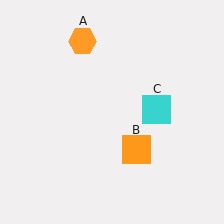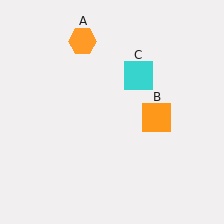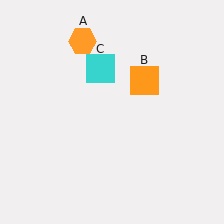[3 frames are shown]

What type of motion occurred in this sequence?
The orange square (object B), cyan square (object C) rotated counterclockwise around the center of the scene.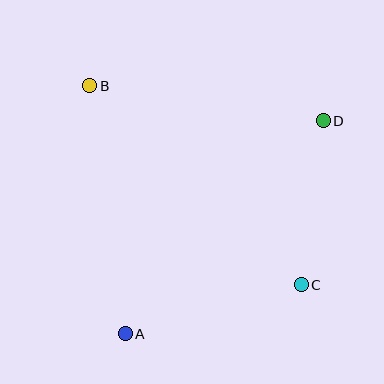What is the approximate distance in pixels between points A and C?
The distance between A and C is approximately 183 pixels.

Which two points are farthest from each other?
Points A and D are farthest from each other.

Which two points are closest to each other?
Points C and D are closest to each other.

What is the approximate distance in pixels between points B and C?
The distance between B and C is approximately 291 pixels.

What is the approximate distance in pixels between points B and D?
The distance between B and D is approximately 236 pixels.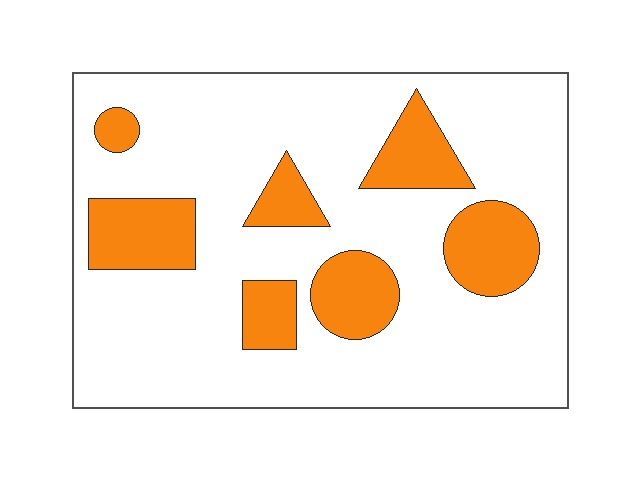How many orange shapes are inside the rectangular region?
7.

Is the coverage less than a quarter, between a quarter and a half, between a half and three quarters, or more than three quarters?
Less than a quarter.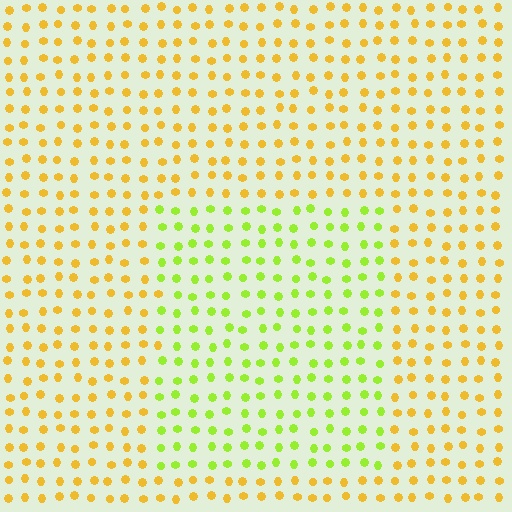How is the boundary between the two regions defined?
The boundary is defined purely by a slight shift in hue (about 44 degrees). Spacing, size, and orientation are identical on both sides.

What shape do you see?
I see a rectangle.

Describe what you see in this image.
The image is filled with small yellow elements in a uniform arrangement. A rectangle-shaped region is visible where the elements are tinted to a slightly different hue, forming a subtle color boundary.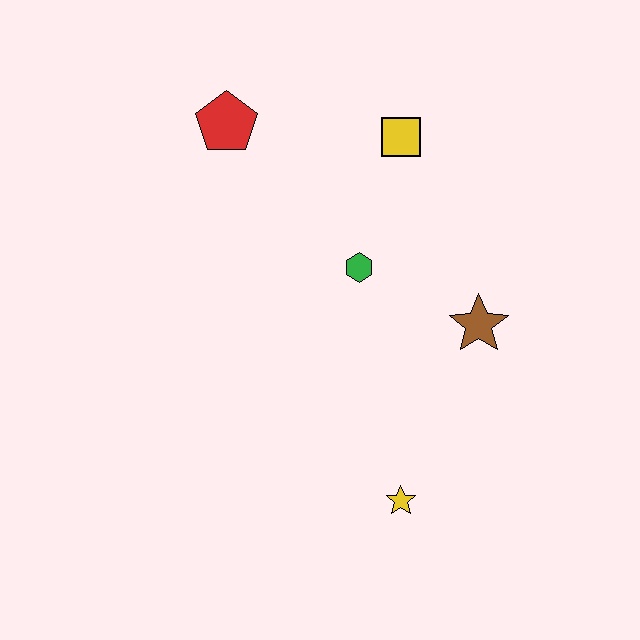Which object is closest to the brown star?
The green hexagon is closest to the brown star.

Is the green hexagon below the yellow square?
Yes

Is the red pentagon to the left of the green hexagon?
Yes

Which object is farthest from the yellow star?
The red pentagon is farthest from the yellow star.